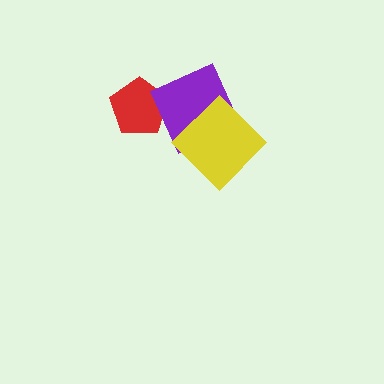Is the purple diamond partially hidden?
Yes, it is partially covered by another shape.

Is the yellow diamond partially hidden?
No, no other shape covers it.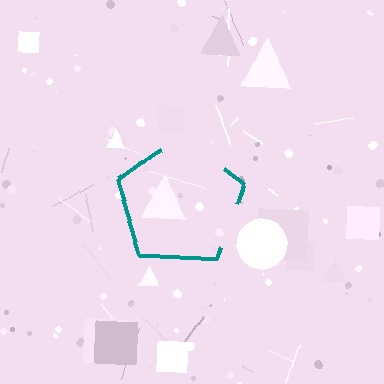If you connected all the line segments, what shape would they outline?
They would outline a pentagon.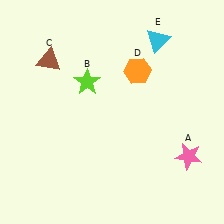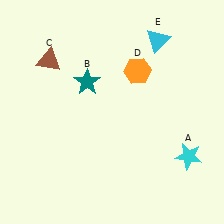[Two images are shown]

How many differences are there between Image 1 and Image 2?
There are 2 differences between the two images.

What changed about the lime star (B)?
In Image 1, B is lime. In Image 2, it changed to teal.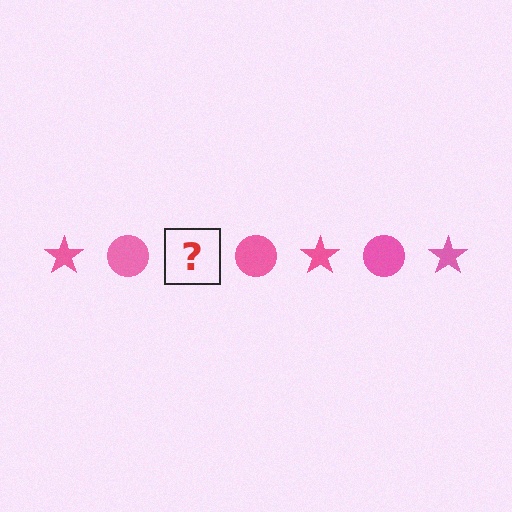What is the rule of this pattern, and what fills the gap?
The rule is that the pattern cycles through star, circle shapes in pink. The gap should be filled with a pink star.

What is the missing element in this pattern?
The missing element is a pink star.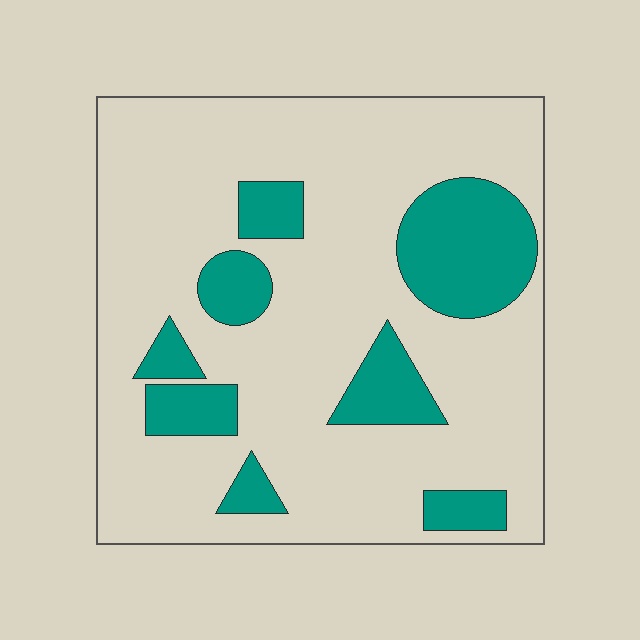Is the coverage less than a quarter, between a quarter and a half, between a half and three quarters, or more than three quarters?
Less than a quarter.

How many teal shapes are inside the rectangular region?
8.